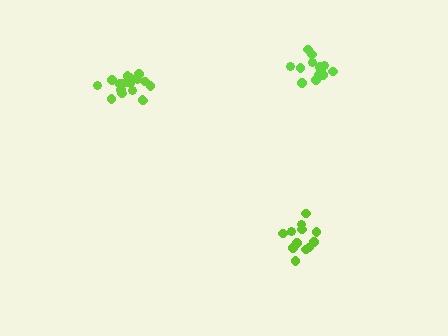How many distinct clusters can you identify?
There are 3 distinct clusters.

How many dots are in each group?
Group 1: 14 dots, Group 2: 18 dots, Group 3: 14 dots (46 total).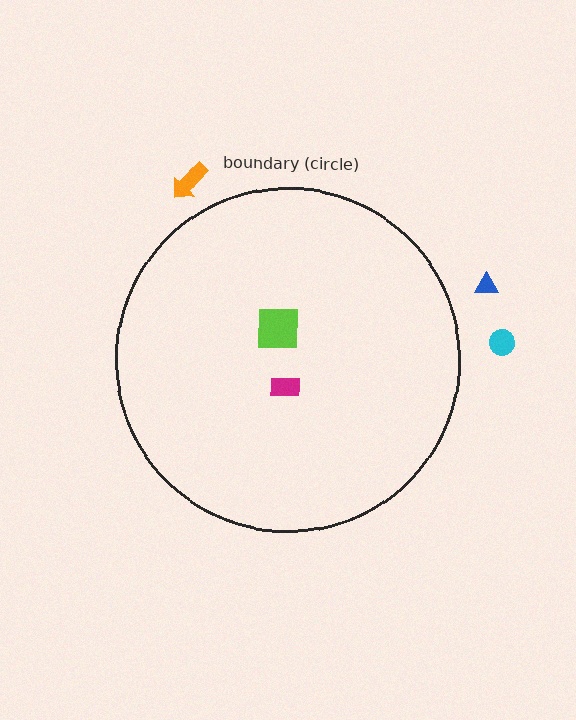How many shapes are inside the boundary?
2 inside, 3 outside.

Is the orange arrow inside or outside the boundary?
Outside.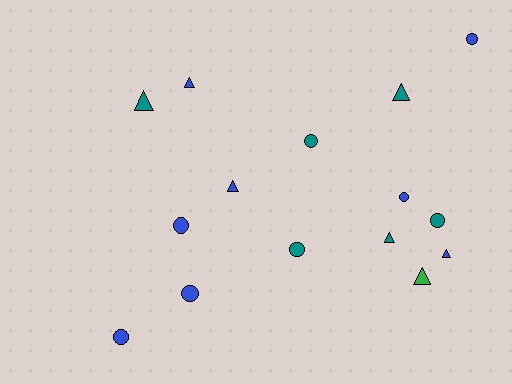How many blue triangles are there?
There are 3 blue triangles.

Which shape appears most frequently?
Circle, with 8 objects.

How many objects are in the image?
There are 15 objects.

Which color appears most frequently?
Blue, with 8 objects.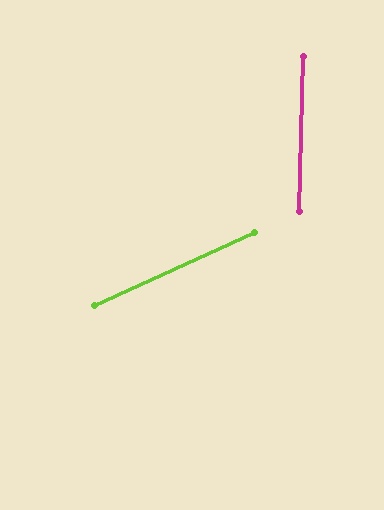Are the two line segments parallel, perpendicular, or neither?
Neither parallel nor perpendicular — they differ by about 64°.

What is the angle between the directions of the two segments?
Approximately 64 degrees.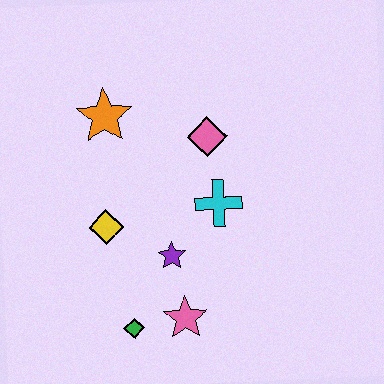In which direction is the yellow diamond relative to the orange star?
The yellow diamond is below the orange star.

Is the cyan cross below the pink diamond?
Yes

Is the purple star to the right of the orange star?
Yes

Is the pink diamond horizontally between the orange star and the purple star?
No